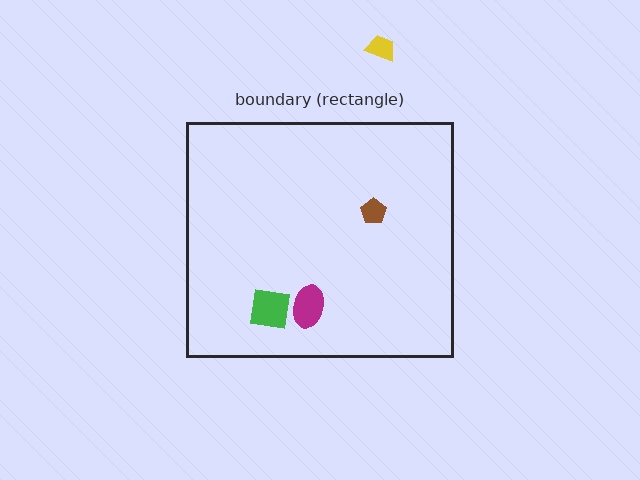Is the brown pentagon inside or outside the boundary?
Inside.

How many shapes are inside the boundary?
3 inside, 1 outside.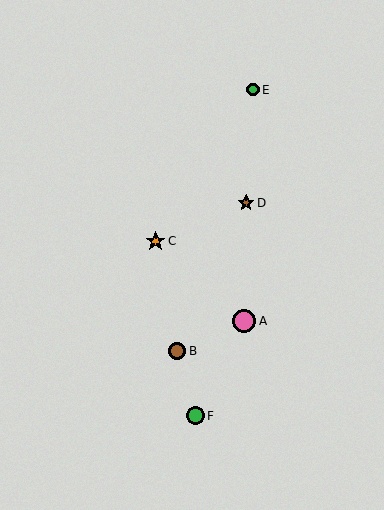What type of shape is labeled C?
Shape C is an orange star.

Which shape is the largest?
The pink circle (labeled A) is the largest.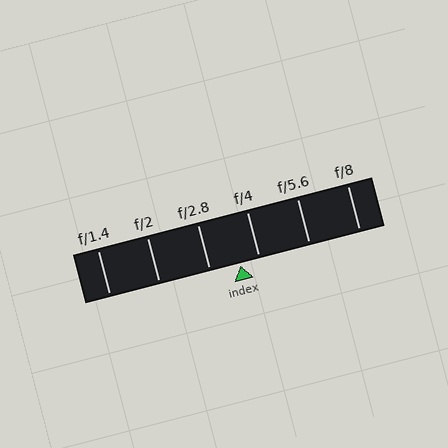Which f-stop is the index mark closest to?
The index mark is closest to f/4.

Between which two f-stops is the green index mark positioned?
The index mark is between f/2.8 and f/4.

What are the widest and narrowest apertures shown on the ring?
The widest aperture shown is f/1.4 and the narrowest is f/8.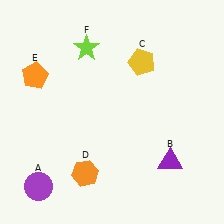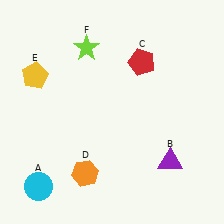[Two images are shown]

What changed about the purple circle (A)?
In Image 1, A is purple. In Image 2, it changed to cyan.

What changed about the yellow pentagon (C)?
In Image 1, C is yellow. In Image 2, it changed to red.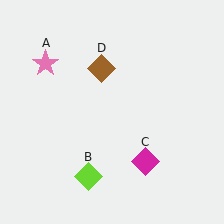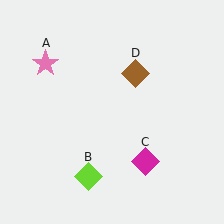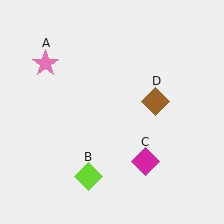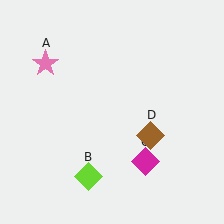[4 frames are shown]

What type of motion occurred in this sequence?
The brown diamond (object D) rotated clockwise around the center of the scene.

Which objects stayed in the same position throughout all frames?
Pink star (object A) and lime diamond (object B) and magenta diamond (object C) remained stationary.